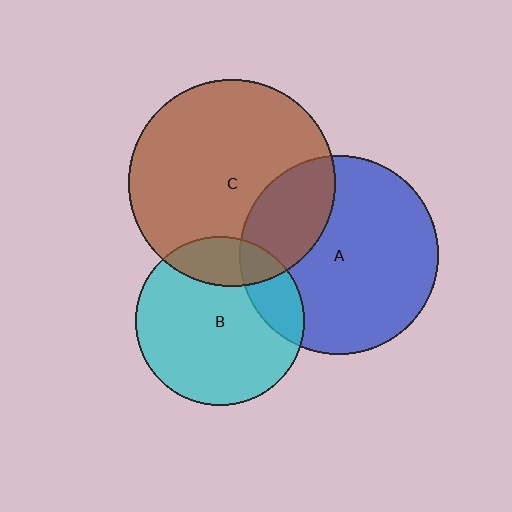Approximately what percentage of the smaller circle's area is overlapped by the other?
Approximately 25%.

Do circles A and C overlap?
Yes.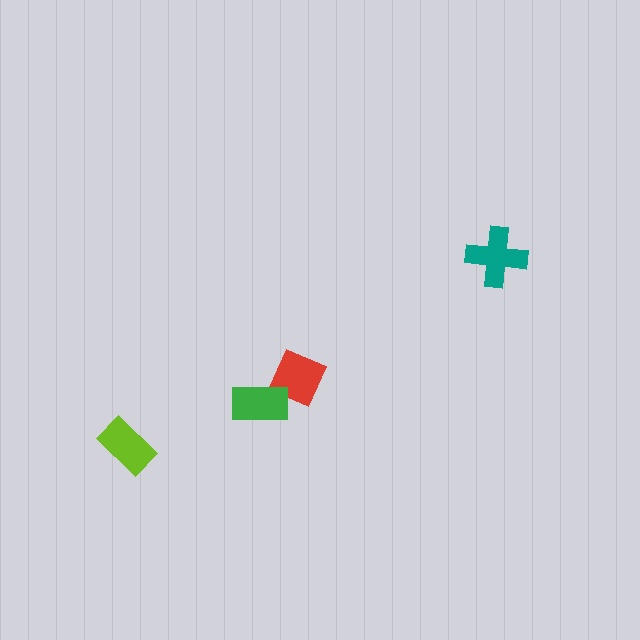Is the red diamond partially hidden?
Yes, it is partially covered by another shape.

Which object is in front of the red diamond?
The green rectangle is in front of the red diamond.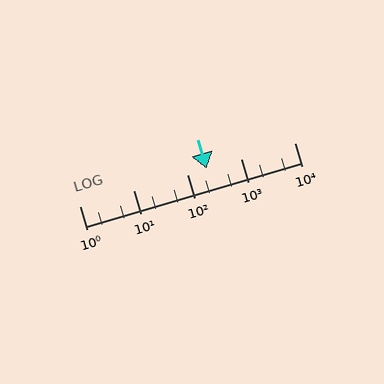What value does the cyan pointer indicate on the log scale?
The pointer indicates approximately 230.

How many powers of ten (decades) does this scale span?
The scale spans 4 decades, from 1 to 10000.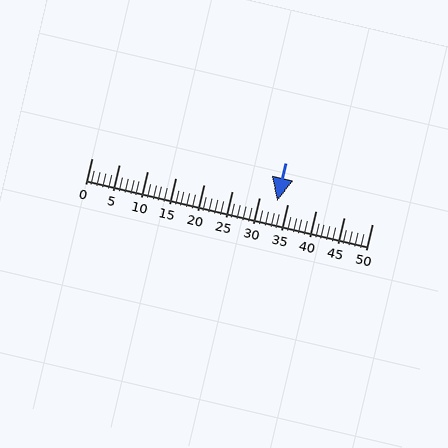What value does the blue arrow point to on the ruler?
The blue arrow points to approximately 33.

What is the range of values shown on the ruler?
The ruler shows values from 0 to 50.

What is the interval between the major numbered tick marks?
The major tick marks are spaced 5 units apart.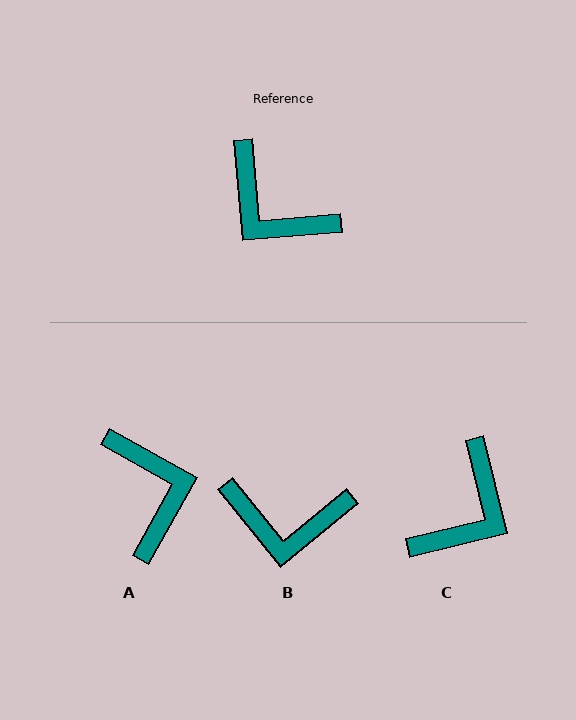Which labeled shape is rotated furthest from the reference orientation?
A, about 146 degrees away.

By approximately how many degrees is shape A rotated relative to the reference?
Approximately 146 degrees counter-clockwise.